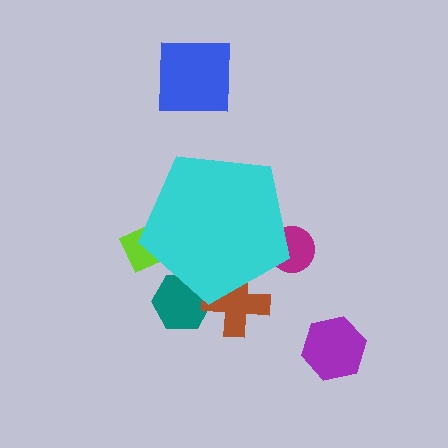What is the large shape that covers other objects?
A cyan pentagon.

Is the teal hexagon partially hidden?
Yes, the teal hexagon is partially hidden behind the cyan pentagon.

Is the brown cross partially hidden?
Yes, the brown cross is partially hidden behind the cyan pentagon.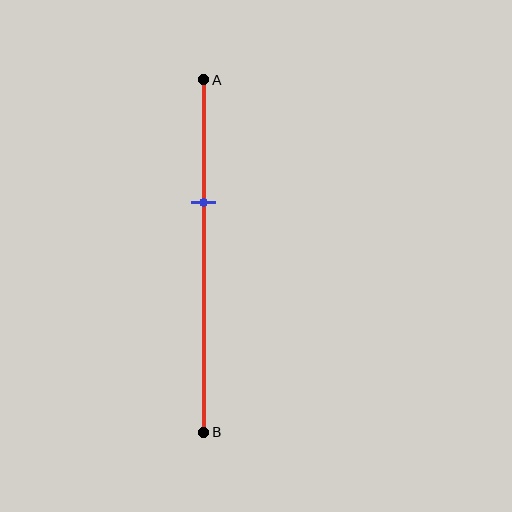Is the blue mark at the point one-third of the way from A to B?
Yes, the mark is approximately at the one-third point.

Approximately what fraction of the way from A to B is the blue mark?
The blue mark is approximately 35% of the way from A to B.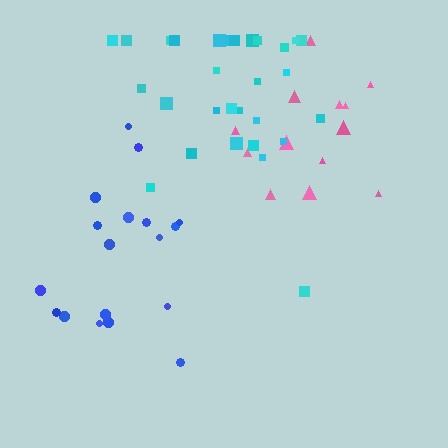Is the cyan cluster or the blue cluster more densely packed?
Cyan.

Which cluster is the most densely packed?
Pink.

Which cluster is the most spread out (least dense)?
Blue.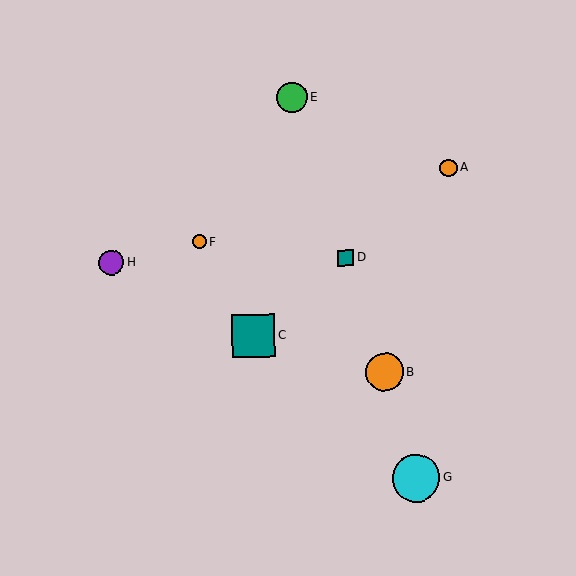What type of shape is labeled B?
Shape B is an orange circle.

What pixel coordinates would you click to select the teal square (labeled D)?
Click at (346, 258) to select the teal square D.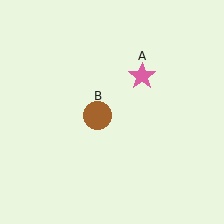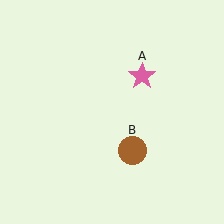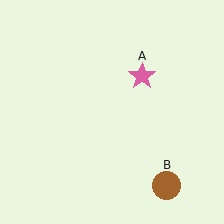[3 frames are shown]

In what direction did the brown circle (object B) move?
The brown circle (object B) moved down and to the right.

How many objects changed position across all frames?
1 object changed position: brown circle (object B).